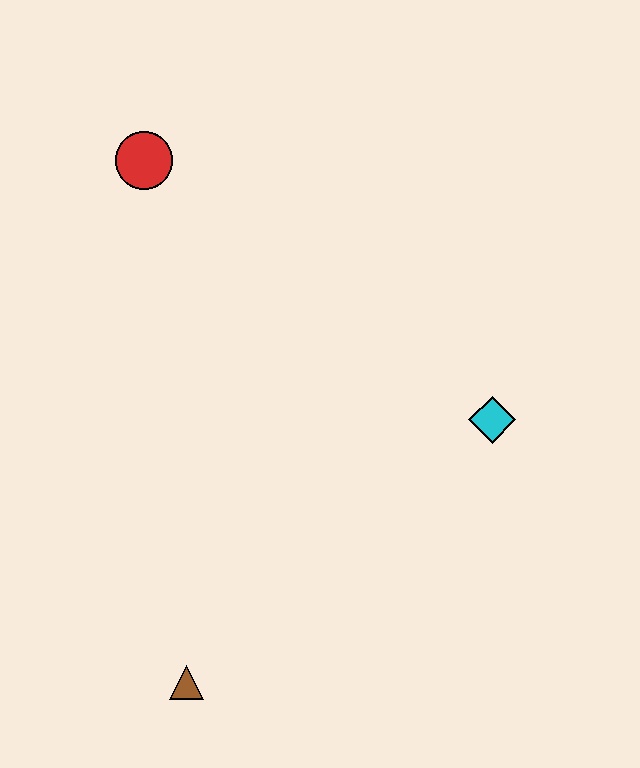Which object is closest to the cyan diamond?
The brown triangle is closest to the cyan diamond.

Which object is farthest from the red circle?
The brown triangle is farthest from the red circle.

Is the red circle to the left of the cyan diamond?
Yes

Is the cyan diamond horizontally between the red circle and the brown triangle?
No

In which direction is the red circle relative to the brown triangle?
The red circle is above the brown triangle.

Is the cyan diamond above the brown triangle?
Yes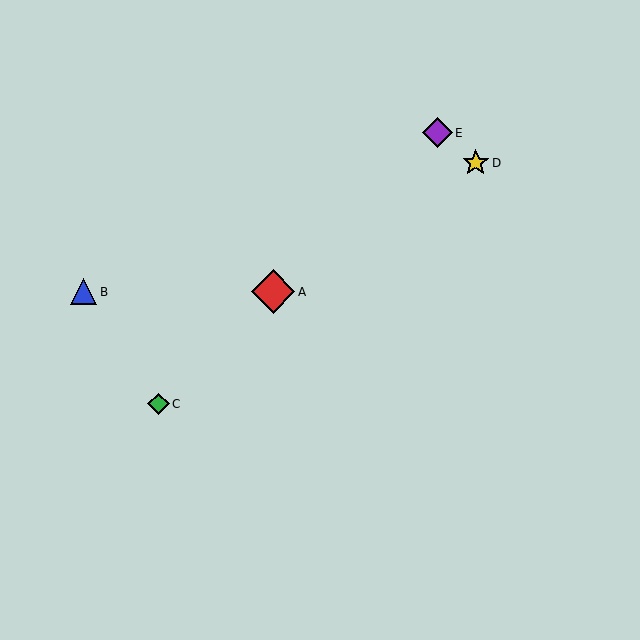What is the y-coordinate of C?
Object C is at y≈404.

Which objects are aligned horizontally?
Objects A, B are aligned horizontally.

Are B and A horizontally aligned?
Yes, both are at y≈292.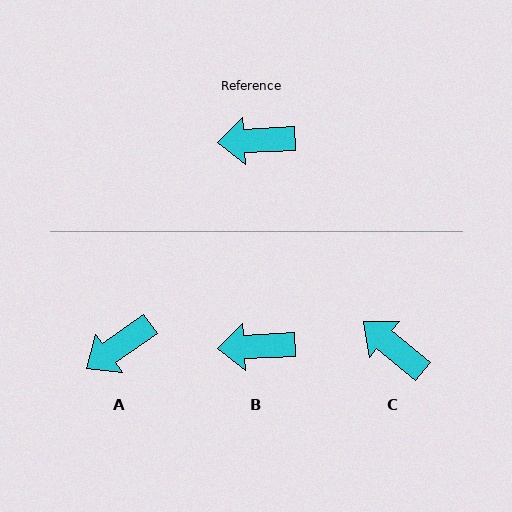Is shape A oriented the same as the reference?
No, it is off by about 32 degrees.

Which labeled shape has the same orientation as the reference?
B.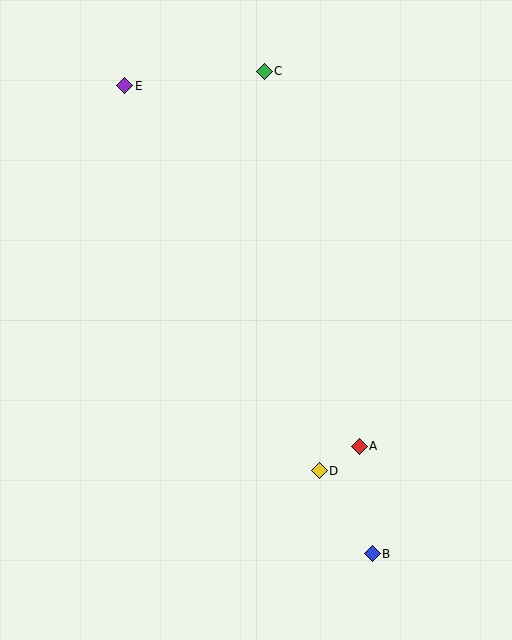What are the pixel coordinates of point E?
Point E is at (125, 86).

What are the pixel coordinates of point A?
Point A is at (359, 446).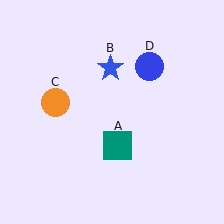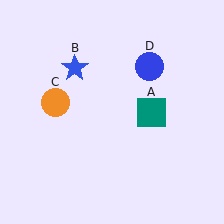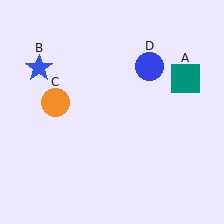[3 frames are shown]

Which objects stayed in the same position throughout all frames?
Orange circle (object C) and blue circle (object D) remained stationary.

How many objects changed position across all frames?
2 objects changed position: teal square (object A), blue star (object B).